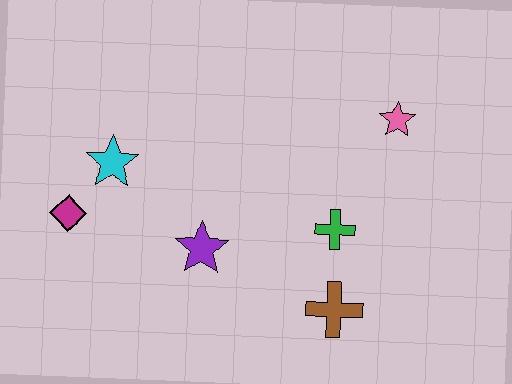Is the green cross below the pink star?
Yes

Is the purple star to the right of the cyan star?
Yes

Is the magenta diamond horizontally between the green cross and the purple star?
No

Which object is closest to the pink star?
The green cross is closest to the pink star.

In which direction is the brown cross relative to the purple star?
The brown cross is to the right of the purple star.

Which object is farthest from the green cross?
The magenta diamond is farthest from the green cross.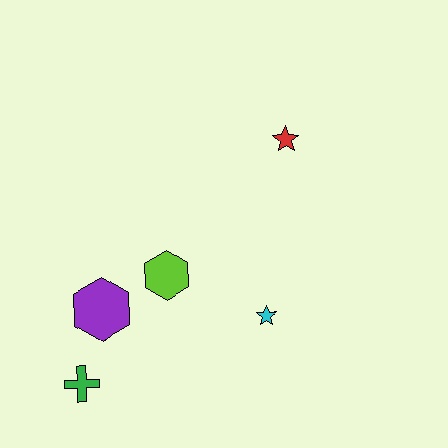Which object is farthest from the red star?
The green cross is farthest from the red star.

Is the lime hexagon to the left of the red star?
Yes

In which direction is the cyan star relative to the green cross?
The cyan star is to the right of the green cross.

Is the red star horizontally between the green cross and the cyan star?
No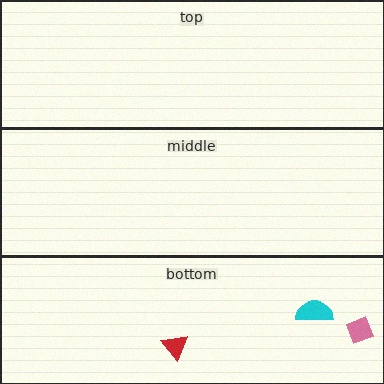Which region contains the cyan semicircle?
The bottom region.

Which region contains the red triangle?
The bottom region.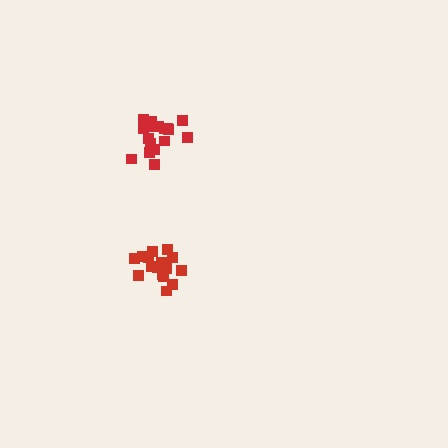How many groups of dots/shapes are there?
There are 2 groups.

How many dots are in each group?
Group 1: 16 dots, Group 2: 17 dots (33 total).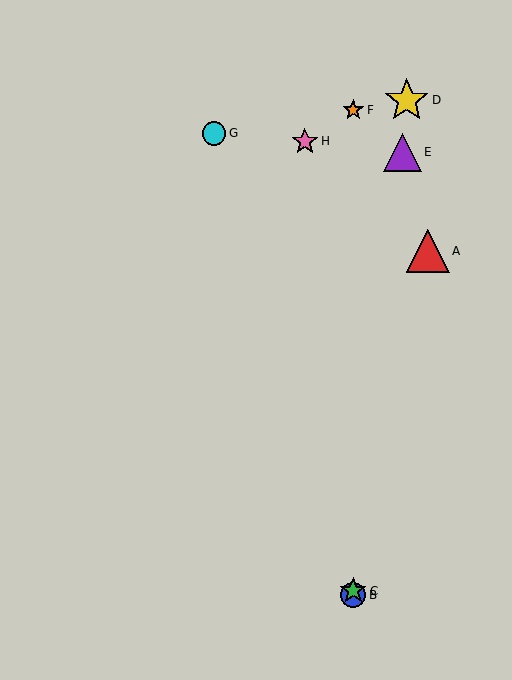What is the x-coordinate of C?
Object C is at x≈353.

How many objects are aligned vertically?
3 objects (B, C, F) are aligned vertically.